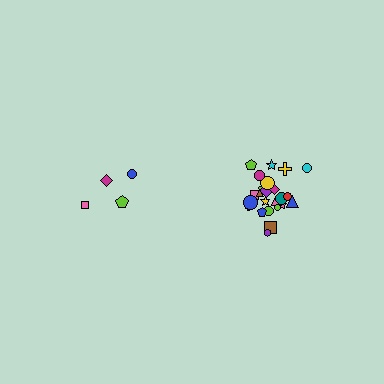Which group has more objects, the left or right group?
The right group.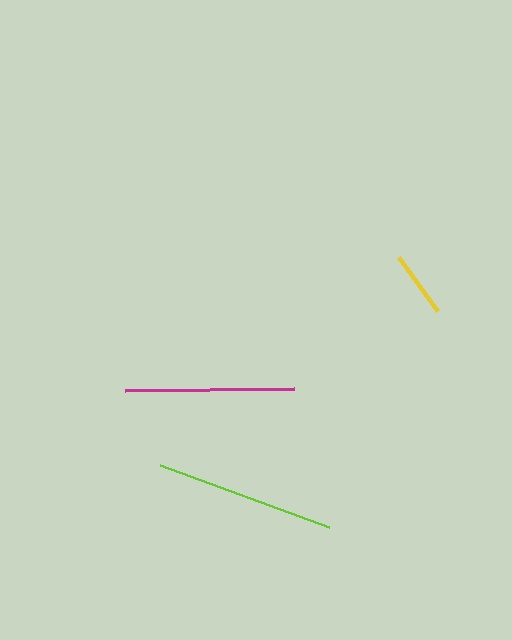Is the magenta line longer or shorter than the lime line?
The lime line is longer than the magenta line.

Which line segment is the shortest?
The yellow line is the shortest at approximately 66 pixels.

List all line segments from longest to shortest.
From longest to shortest: lime, magenta, yellow.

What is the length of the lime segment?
The lime segment is approximately 180 pixels long.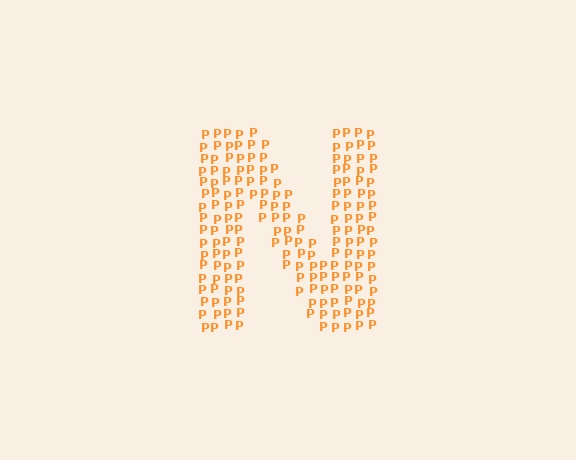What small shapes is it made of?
It is made of small letter P's.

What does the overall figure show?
The overall figure shows the letter N.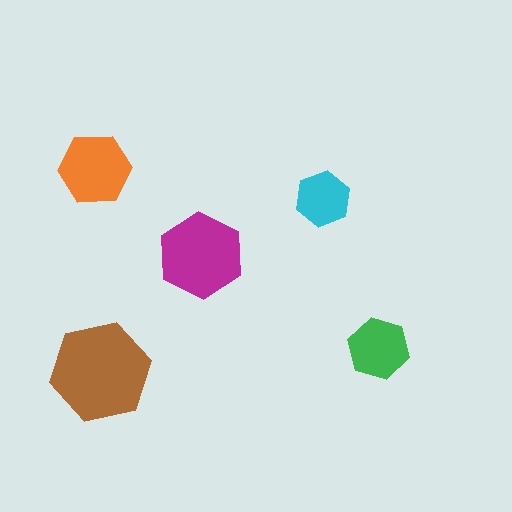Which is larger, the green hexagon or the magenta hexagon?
The magenta one.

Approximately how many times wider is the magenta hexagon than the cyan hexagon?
About 1.5 times wider.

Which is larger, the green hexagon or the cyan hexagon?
The green one.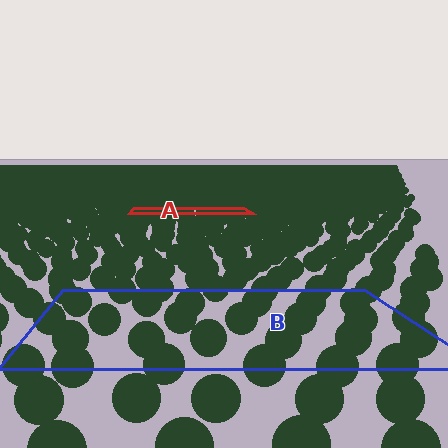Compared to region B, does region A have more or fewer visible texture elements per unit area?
Region A has more texture elements per unit area — they are packed more densely because it is farther away.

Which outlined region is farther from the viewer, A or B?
Region A is farther from the viewer — the texture elements inside it appear smaller and more densely packed.